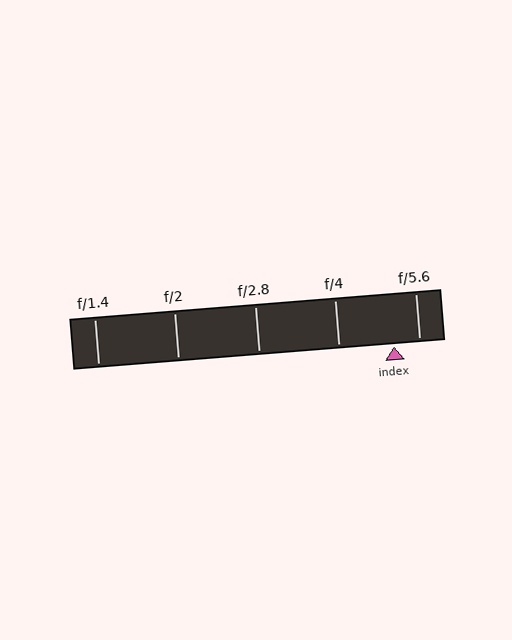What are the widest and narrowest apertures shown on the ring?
The widest aperture shown is f/1.4 and the narrowest is f/5.6.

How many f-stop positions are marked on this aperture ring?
There are 5 f-stop positions marked.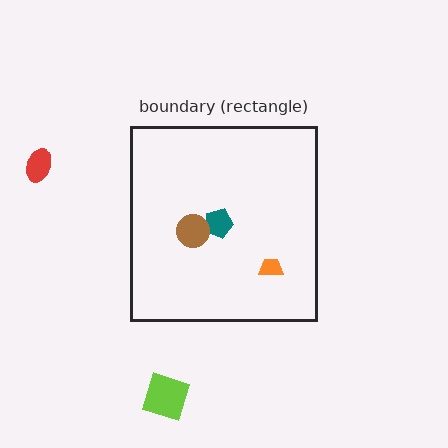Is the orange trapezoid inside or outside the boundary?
Inside.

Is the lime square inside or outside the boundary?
Outside.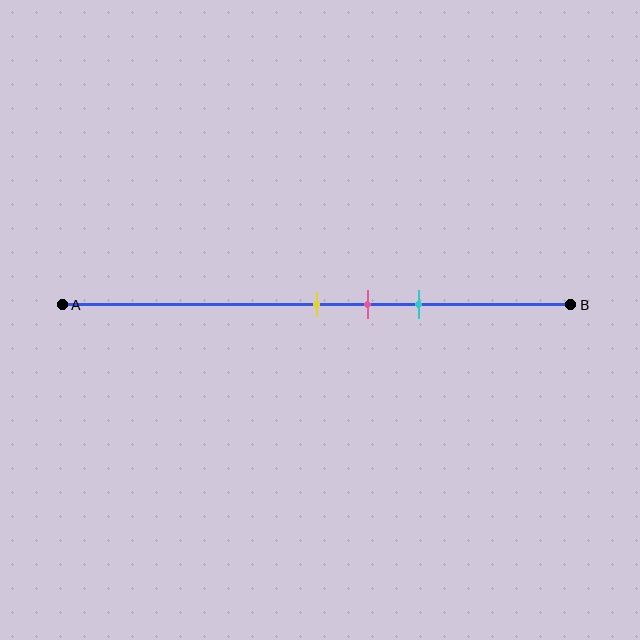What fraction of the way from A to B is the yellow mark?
The yellow mark is approximately 50% (0.5) of the way from A to B.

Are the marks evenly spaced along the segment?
Yes, the marks are approximately evenly spaced.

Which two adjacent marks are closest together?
The yellow and pink marks are the closest adjacent pair.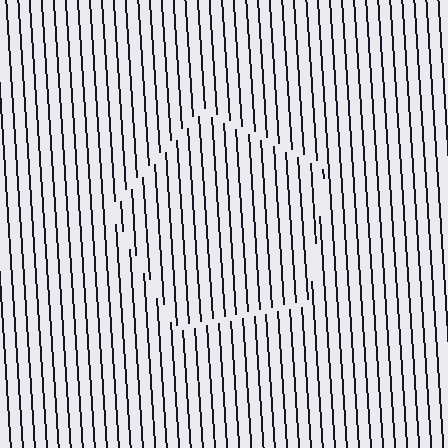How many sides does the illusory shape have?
5 sides — the line-ends trace a pentagon.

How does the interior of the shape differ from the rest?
The interior of the shape contains the same grating, shifted by half a period — the contour is defined by the phase discontinuity where line-ends from the inner and outer gratings abut.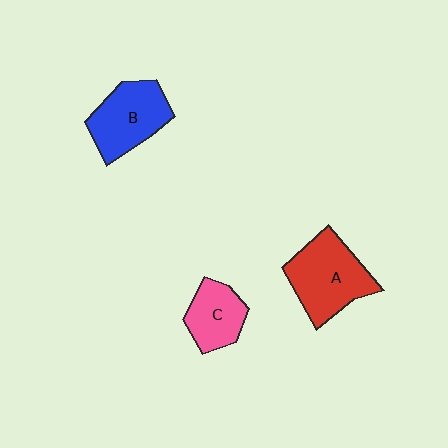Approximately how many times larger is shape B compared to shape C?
Approximately 1.4 times.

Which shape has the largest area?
Shape A (red).